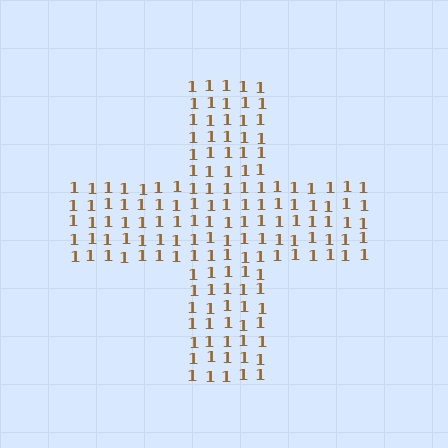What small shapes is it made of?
It is made of small digit 1's.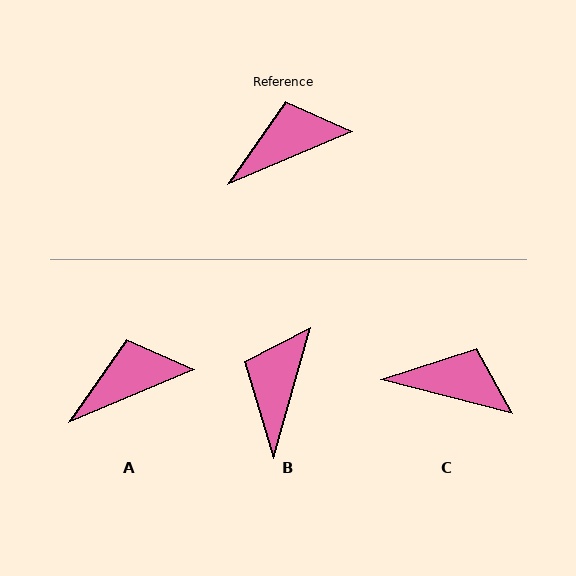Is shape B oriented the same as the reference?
No, it is off by about 51 degrees.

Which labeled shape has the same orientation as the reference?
A.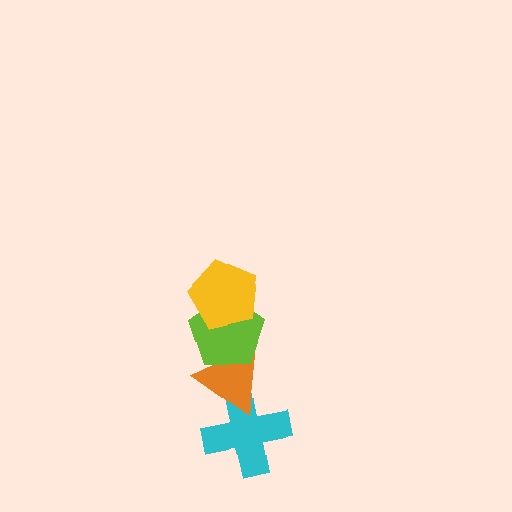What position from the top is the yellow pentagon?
The yellow pentagon is 1st from the top.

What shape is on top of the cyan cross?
The orange triangle is on top of the cyan cross.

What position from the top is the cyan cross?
The cyan cross is 4th from the top.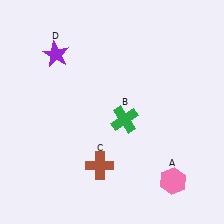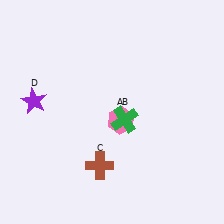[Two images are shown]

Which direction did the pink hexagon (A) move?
The pink hexagon (A) moved up.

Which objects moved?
The objects that moved are: the pink hexagon (A), the purple star (D).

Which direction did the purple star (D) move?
The purple star (D) moved down.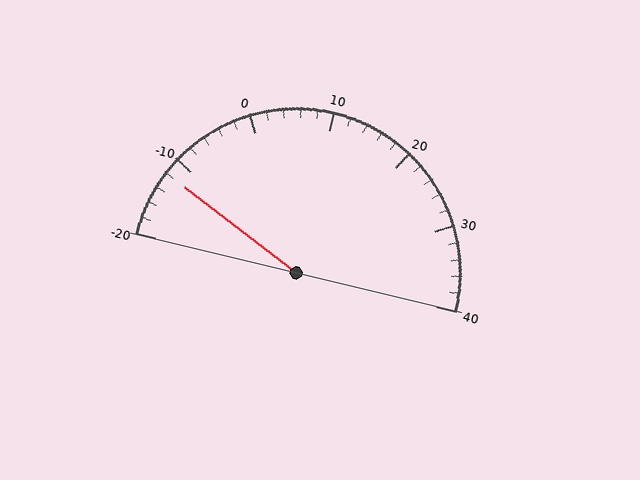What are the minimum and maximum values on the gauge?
The gauge ranges from -20 to 40.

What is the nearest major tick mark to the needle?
The nearest major tick mark is -10.